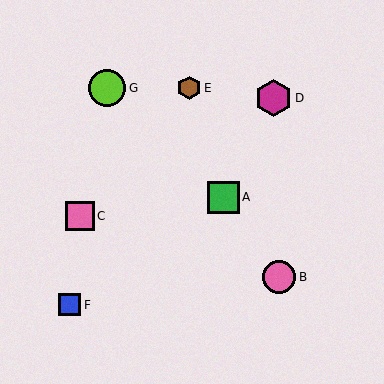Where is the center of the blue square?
The center of the blue square is at (70, 305).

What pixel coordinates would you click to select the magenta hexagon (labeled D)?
Click at (274, 98) to select the magenta hexagon D.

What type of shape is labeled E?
Shape E is a brown hexagon.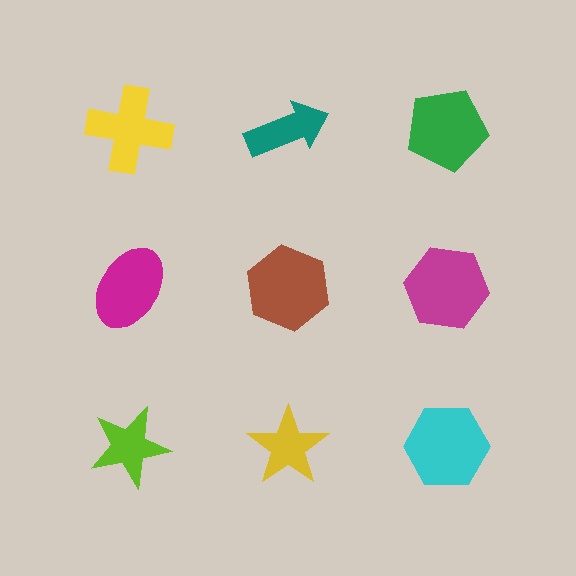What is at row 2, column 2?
A brown hexagon.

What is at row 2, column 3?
A magenta hexagon.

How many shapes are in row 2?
3 shapes.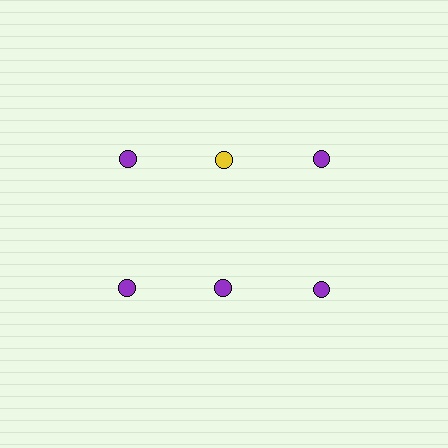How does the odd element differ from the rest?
It has a different color: yellow instead of purple.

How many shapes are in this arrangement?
There are 6 shapes arranged in a grid pattern.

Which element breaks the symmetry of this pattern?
The yellow circle in the top row, second from left column breaks the symmetry. All other shapes are purple circles.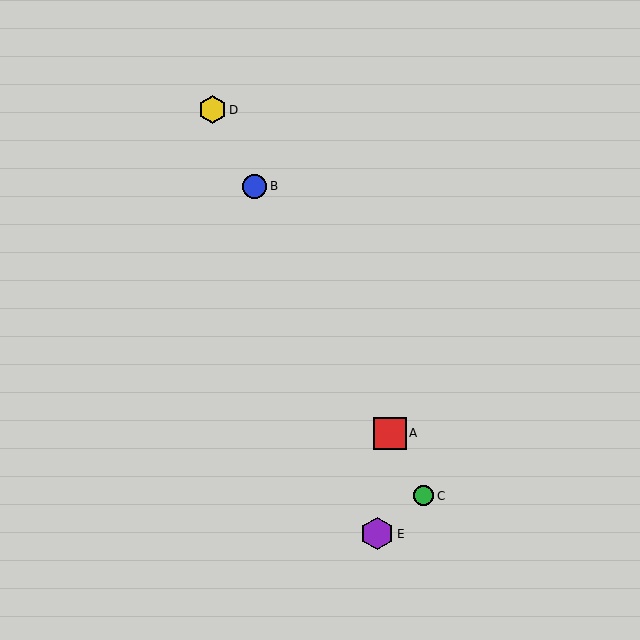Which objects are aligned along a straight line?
Objects A, B, C, D are aligned along a straight line.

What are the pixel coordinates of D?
Object D is at (212, 110).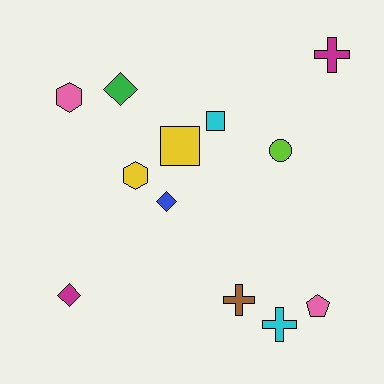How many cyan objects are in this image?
There are 2 cyan objects.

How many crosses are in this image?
There are 3 crosses.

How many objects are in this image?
There are 12 objects.